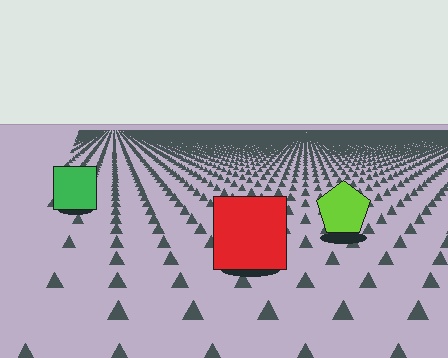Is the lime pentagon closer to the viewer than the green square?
Yes. The lime pentagon is closer — you can tell from the texture gradient: the ground texture is coarser near it.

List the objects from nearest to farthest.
From nearest to farthest: the red square, the lime pentagon, the green square.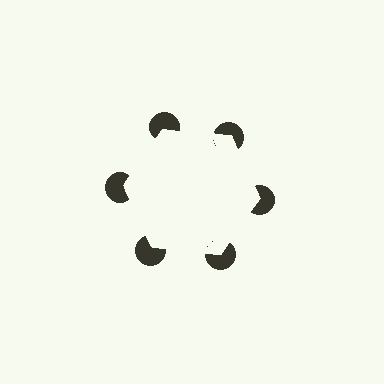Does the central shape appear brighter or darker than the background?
It typically appears slightly brighter than the background, even though no actual brightness change is drawn.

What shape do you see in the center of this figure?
An illusory hexagon — its edges are inferred from the aligned wedge cuts in the pac-man discs, not physically drawn.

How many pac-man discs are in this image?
There are 6 — one at each vertex of the illusory hexagon.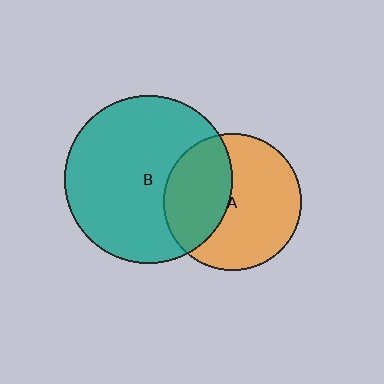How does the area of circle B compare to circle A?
Approximately 1.5 times.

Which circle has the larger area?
Circle B (teal).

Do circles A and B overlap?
Yes.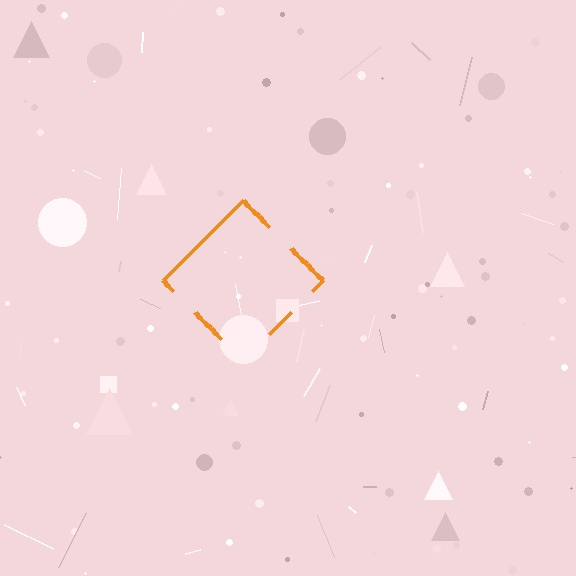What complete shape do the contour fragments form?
The contour fragments form a diamond.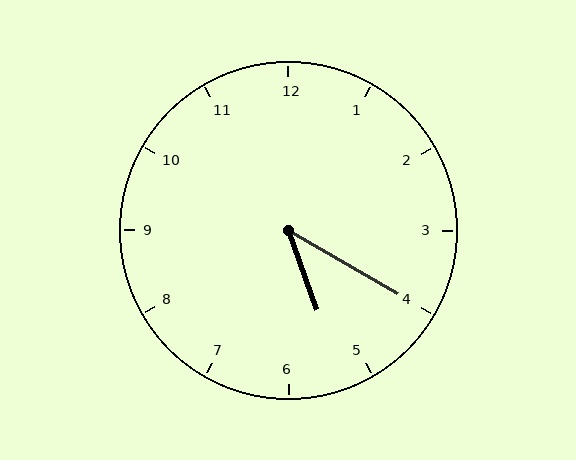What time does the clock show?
5:20.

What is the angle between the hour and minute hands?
Approximately 40 degrees.